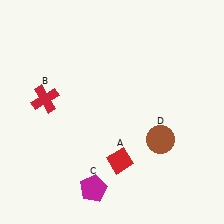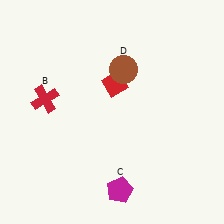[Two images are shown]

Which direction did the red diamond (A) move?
The red diamond (A) moved up.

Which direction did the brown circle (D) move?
The brown circle (D) moved up.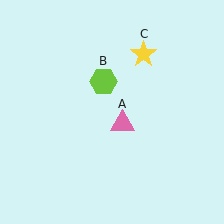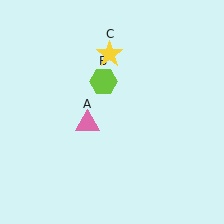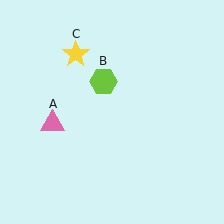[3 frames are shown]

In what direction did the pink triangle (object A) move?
The pink triangle (object A) moved left.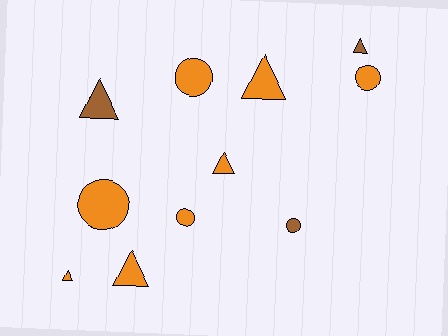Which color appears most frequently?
Orange, with 8 objects.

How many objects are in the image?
There are 11 objects.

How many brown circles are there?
There is 1 brown circle.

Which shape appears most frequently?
Triangle, with 6 objects.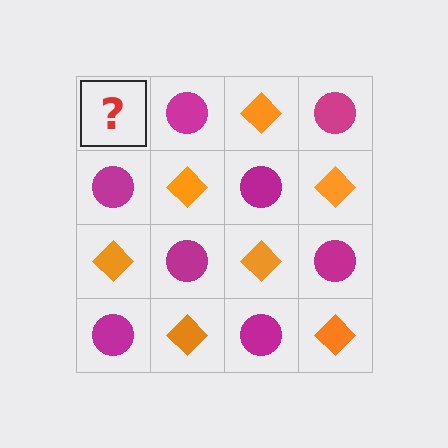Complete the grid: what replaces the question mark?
The question mark should be replaced with an orange diamond.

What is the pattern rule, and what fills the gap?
The rule is that it alternates orange diamond and magenta circle in a checkerboard pattern. The gap should be filled with an orange diamond.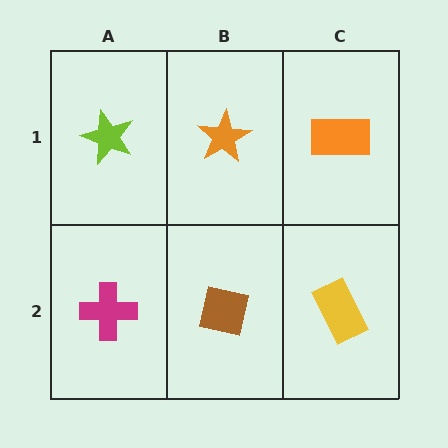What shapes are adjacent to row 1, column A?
A magenta cross (row 2, column A), an orange star (row 1, column B).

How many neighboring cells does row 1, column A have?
2.